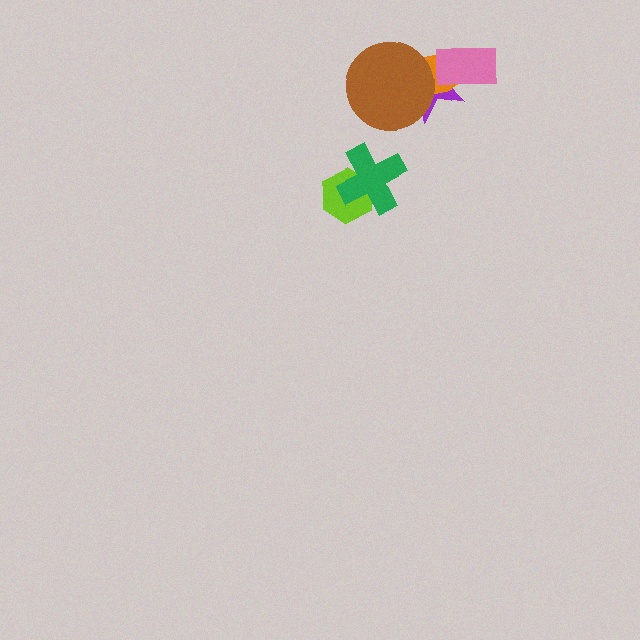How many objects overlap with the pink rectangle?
2 objects overlap with the pink rectangle.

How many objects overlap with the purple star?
3 objects overlap with the purple star.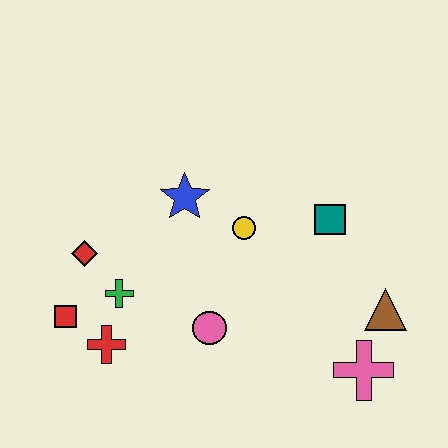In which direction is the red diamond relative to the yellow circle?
The red diamond is to the left of the yellow circle.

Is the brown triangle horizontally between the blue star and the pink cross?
No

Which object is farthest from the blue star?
The pink cross is farthest from the blue star.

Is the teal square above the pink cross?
Yes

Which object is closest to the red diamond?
The green cross is closest to the red diamond.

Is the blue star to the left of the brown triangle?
Yes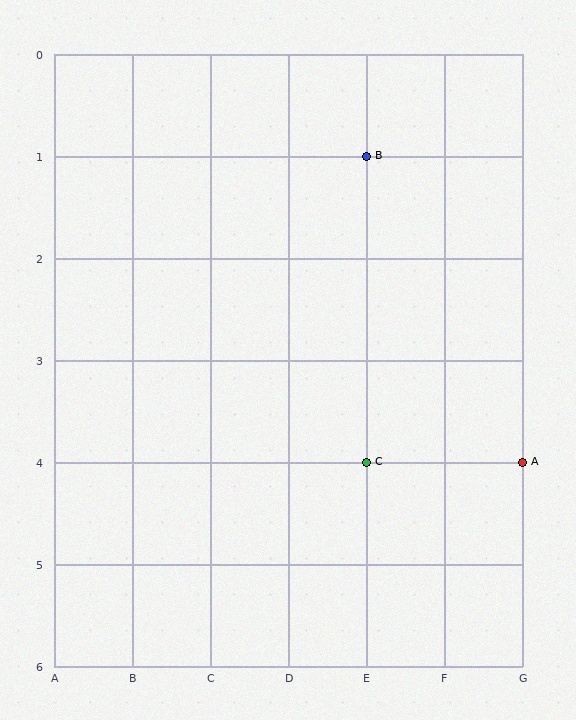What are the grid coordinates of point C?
Point C is at grid coordinates (E, 4).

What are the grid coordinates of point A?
Point A is at grid coordinates (G, 4).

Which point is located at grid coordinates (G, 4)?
Point A is at (G, 4).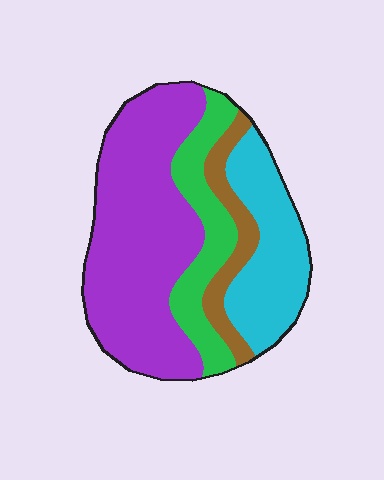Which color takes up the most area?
Purple, at roughly 50%.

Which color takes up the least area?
Brown, at roughly 10%.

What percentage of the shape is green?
Green takes up less than a quarter of the shape.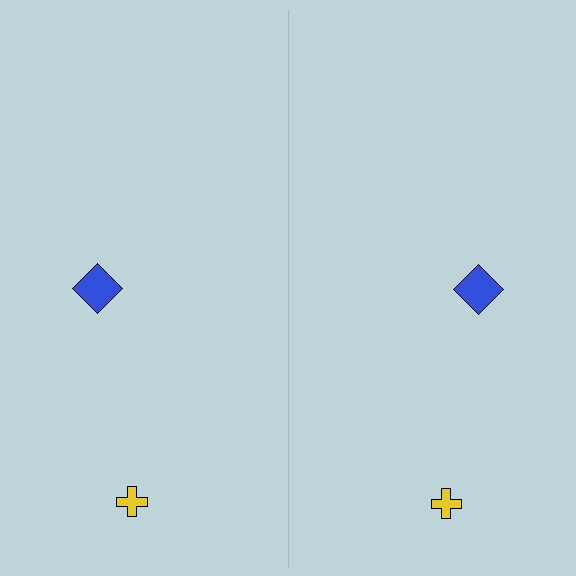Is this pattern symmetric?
Yes, this pattern has bilateral (reflection) symmetry.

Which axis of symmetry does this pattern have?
The pattern has a vertical axis of symmetry running through the center of the image.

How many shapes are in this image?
There are 4 shapes in this image.